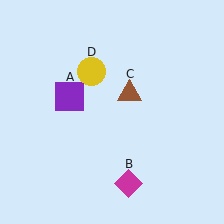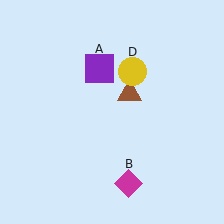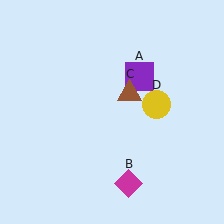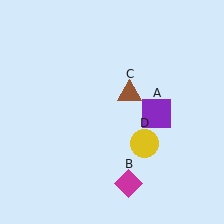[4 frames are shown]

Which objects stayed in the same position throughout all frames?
Magenta diamond (object B) and brown triangle (object C) remained stationary.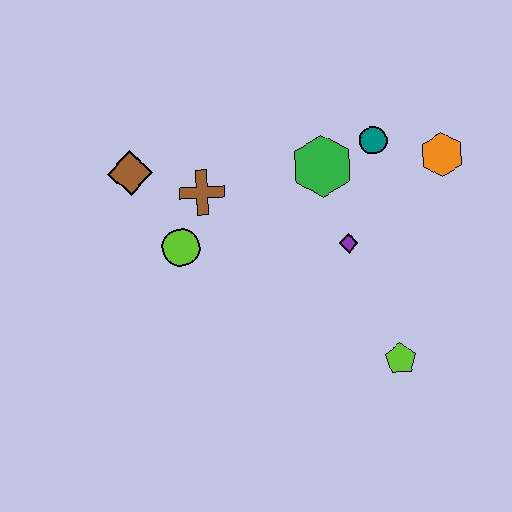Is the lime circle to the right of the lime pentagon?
No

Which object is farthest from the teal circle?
The brown diamond is farthest from the teal circle.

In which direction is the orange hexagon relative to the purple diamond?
The orange hexagon is to the right of the purple diamond.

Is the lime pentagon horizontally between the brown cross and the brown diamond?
No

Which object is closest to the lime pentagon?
The purple diamond is closest to the lime pentagon.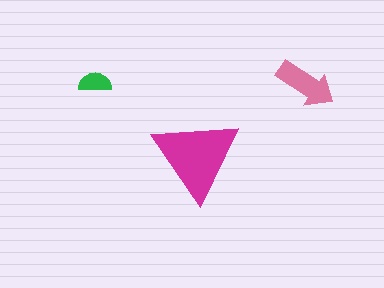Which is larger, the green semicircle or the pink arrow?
The pink arrow.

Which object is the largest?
The magenta triangle.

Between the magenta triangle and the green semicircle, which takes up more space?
The magenta triangle.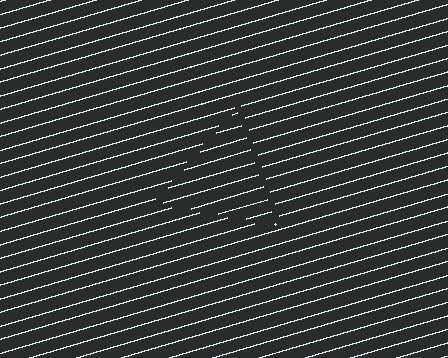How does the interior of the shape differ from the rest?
The interior of the shape contains the same grating, shifted by half a period — the contour is defined by the phase discontinuity where line-ends from the inner and outer gratings abut.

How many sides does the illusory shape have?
3 sides — the line-ends trace a triangle.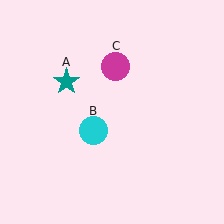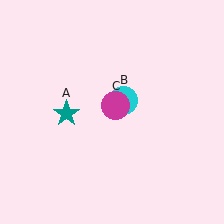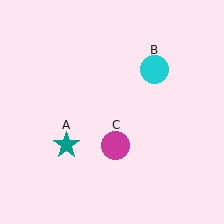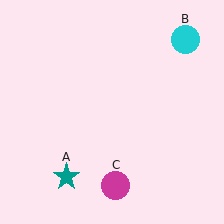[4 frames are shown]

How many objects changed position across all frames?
3 objects changed position: teal star (object A), cyan circle (object B), magenta circle (object C).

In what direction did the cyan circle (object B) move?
The cyan circle (object B) moved up and to the right.